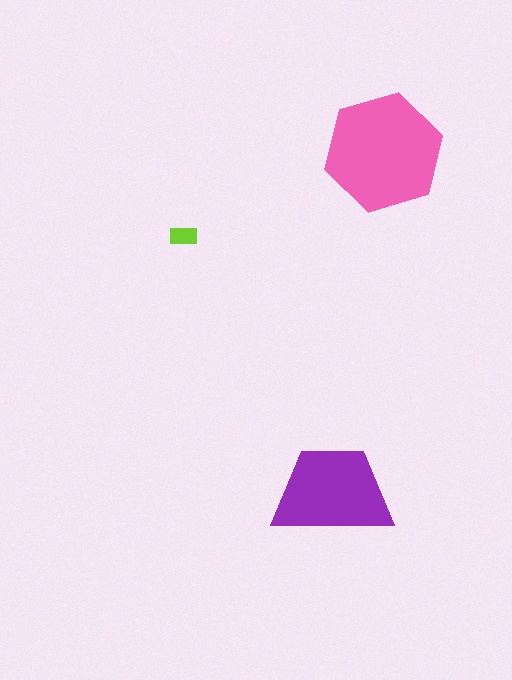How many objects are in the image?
There are 3 objects in the image.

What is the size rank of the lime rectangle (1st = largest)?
3rd.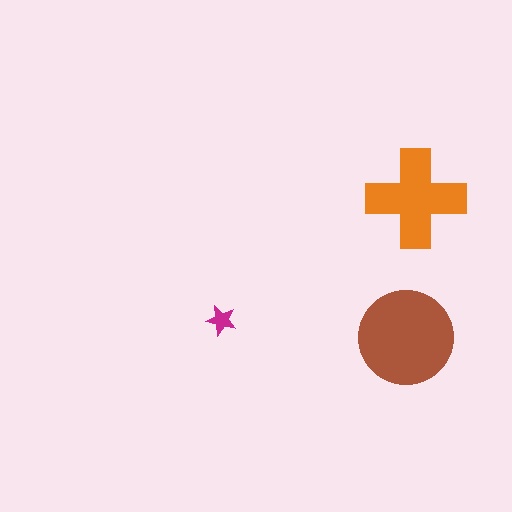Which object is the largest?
The brown circle.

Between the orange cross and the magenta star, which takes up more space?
The orange cross.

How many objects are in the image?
There are 3 objects in the image.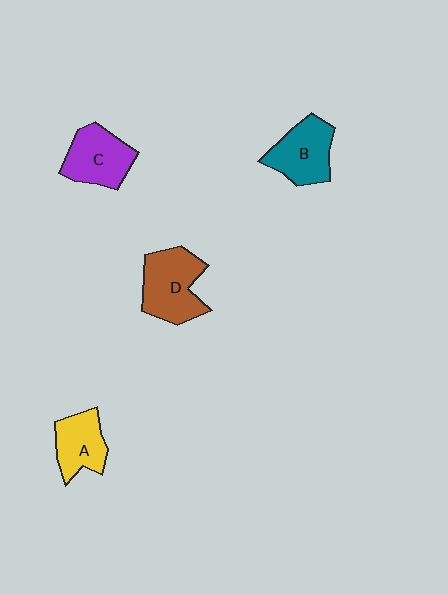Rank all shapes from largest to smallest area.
From largest to smallest: D (brown), C (purple), B (teal), A (yellow).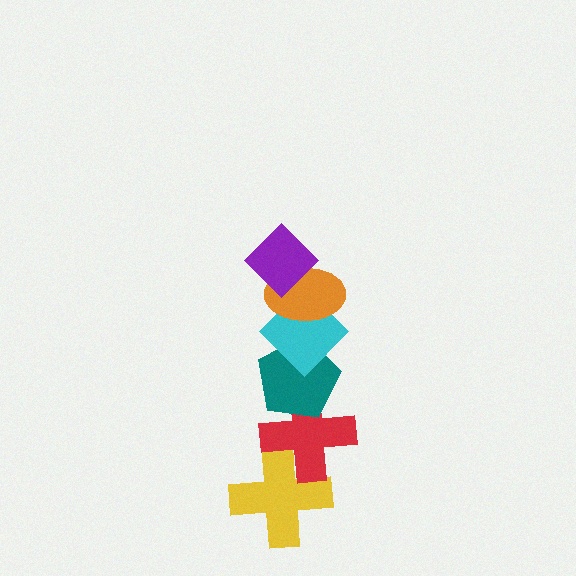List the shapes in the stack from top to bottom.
From top to bottom: the purple diamond, the orange ellipse, the cyan diamond, the teal pentagon, the red cross, the yellow cross.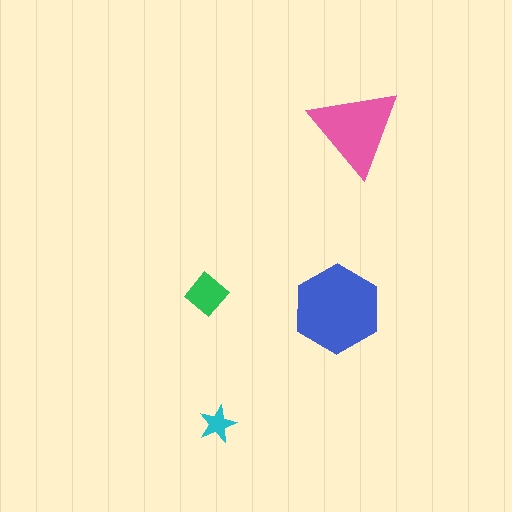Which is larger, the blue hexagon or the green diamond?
The blue hexagon.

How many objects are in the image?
There are 4 objects in the image.